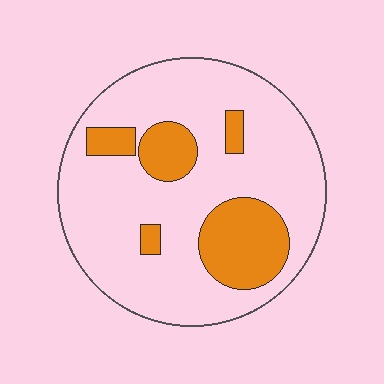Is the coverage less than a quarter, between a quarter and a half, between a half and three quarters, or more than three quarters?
Less than a quarter.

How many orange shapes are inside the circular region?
5.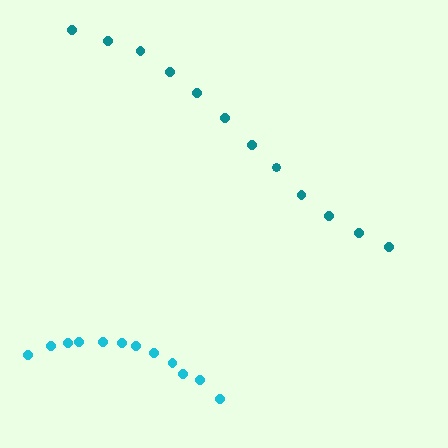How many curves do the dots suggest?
There are 2 distinct paths.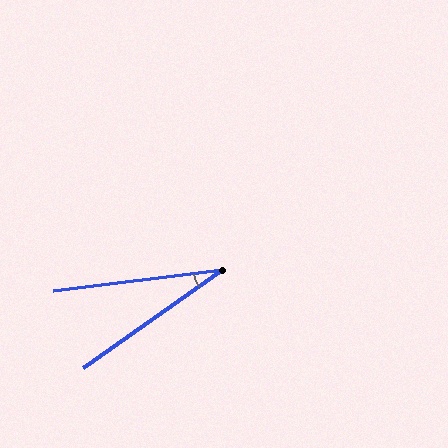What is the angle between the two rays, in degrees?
Approximately 28 degrees.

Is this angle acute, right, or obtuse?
It is acute.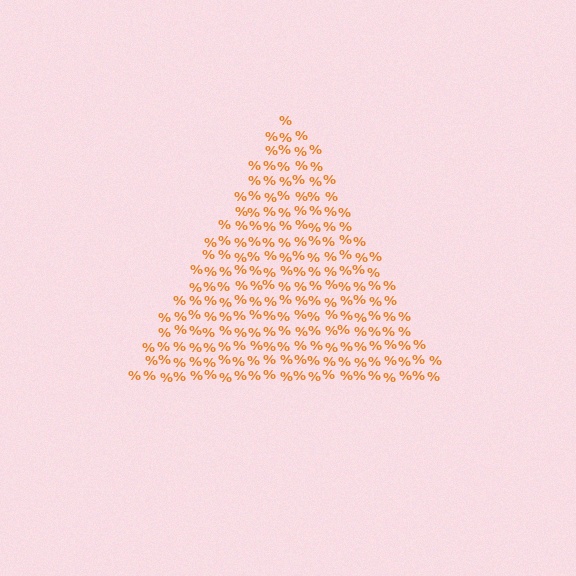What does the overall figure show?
The overall figure shows a triangle.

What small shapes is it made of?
It is made of small percent signs.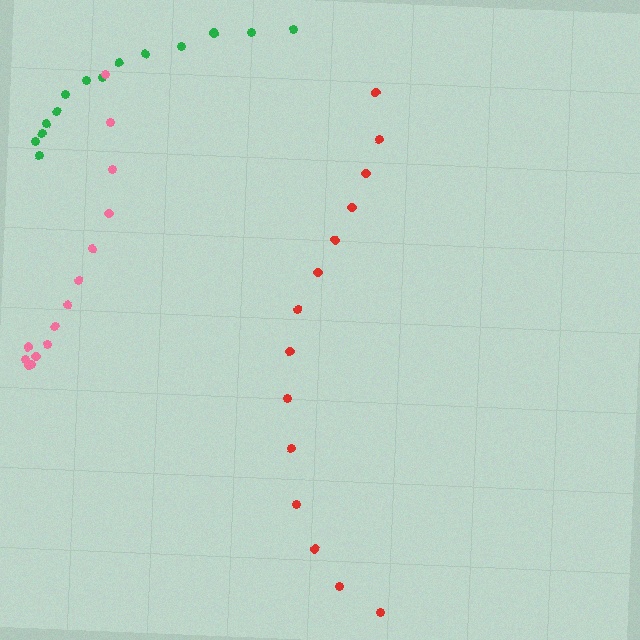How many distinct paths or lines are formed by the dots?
There are 3 distinct paths.